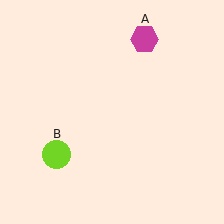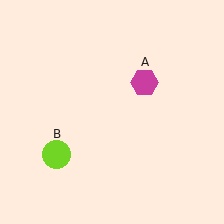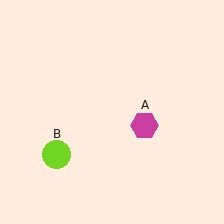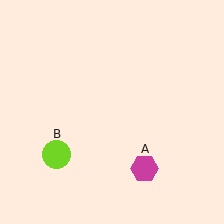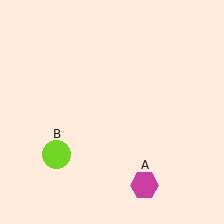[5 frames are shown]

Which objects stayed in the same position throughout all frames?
Lime circle (object B) remained stationary.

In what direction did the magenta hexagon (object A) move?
The magenta hexagon (object A) moved down.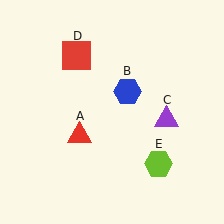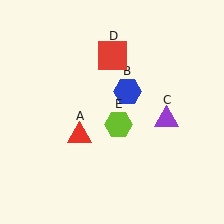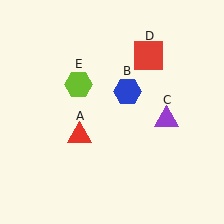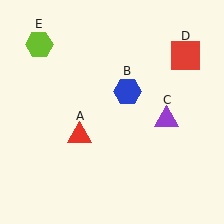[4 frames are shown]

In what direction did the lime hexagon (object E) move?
The lime hexagon (object E) moved up and to the left.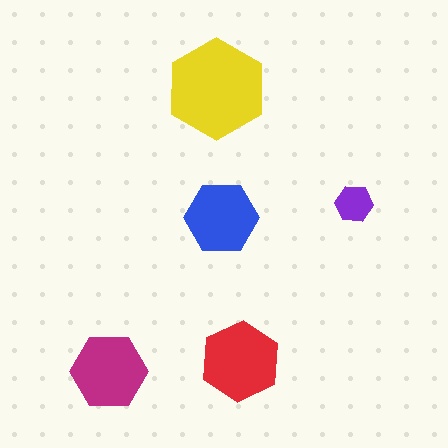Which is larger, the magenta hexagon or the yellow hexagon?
The yellow one.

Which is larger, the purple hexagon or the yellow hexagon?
The yellow one.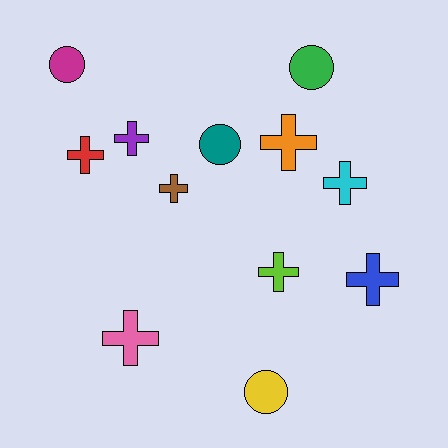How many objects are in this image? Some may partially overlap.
There are 12 objects.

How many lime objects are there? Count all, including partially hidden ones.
There is 1 lime object.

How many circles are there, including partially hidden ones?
There are 4 circles.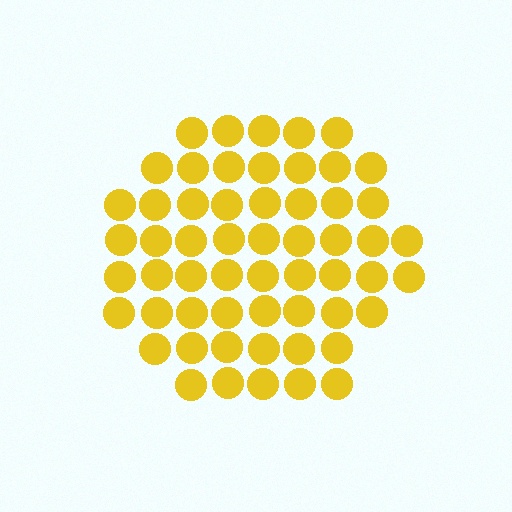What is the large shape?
The large shape is a hexagon.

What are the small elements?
The small elements are circles.